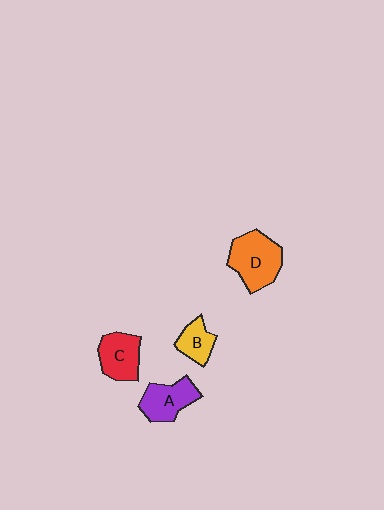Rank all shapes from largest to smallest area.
From largest to smallest: D (orange), A (purple), C (red), B (yellow).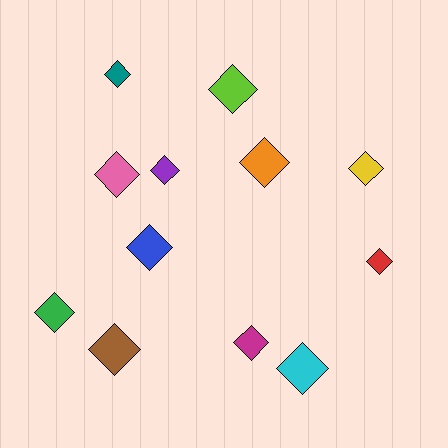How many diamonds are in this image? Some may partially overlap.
There are 12 diamonds.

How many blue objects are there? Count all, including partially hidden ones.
There is 1 blue object.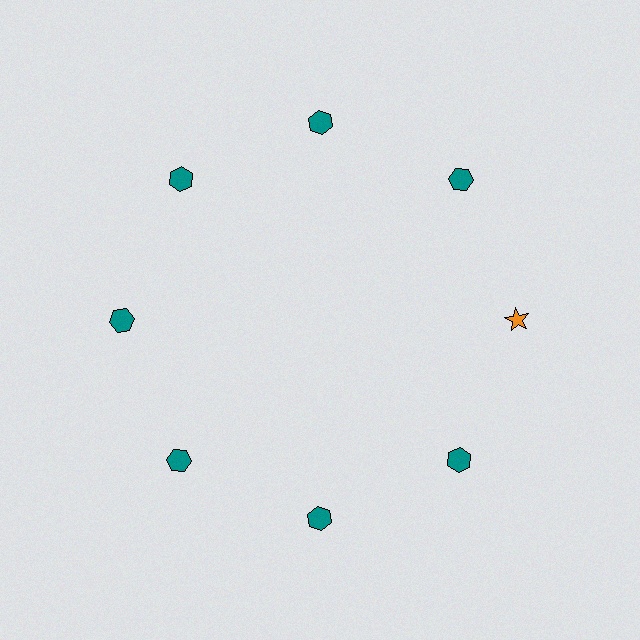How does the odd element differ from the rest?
It differs in both color (orange instead of teal) and shape (star instead of hexagon).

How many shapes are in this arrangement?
There are 8 shapes arranged in a ring pattern.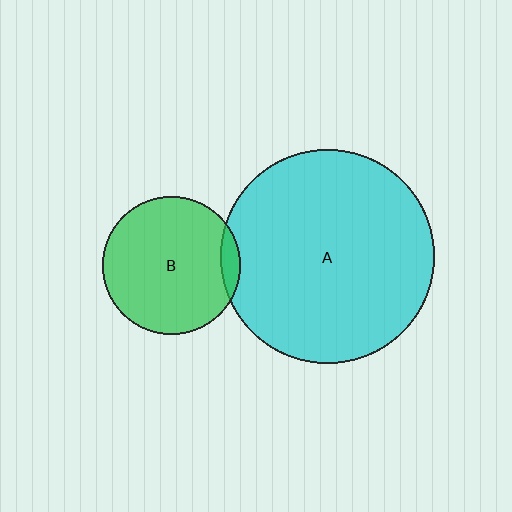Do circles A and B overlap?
Yes.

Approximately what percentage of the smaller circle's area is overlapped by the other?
Approximately 5%.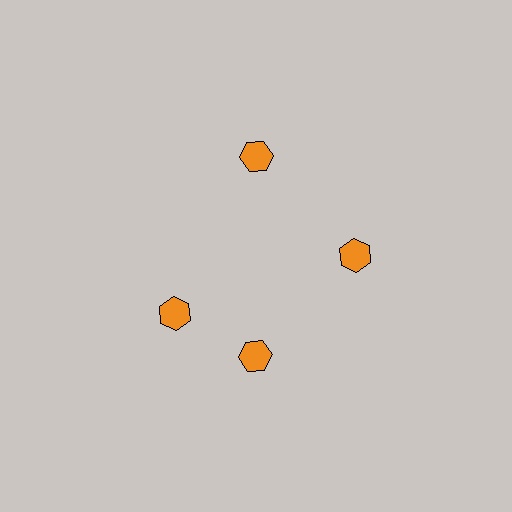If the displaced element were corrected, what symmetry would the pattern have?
It would have 4-fold rotational symmetry — the pattern would map onto itself every 90 degrees.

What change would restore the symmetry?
The symmetry would be restored by rotating it back into even spacing with its neighbors so that all 4 hexagons sit at equal angles and equal distance from the center.